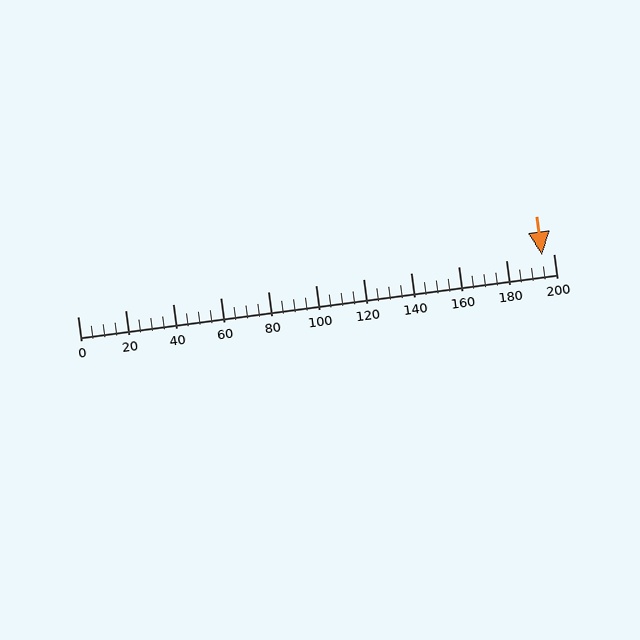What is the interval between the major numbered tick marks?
The major tick marks are spaced 20 units apart.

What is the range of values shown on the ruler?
The ruler shows values from 0 to 200.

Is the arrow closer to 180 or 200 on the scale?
The arrow is closer to 200.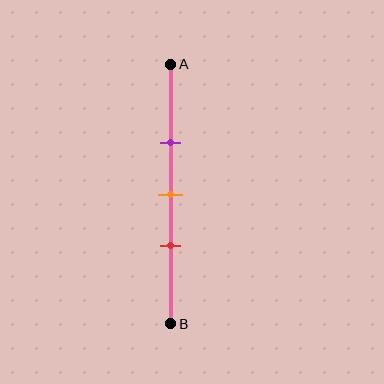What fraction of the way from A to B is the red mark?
The red mark is approximately 70% (0.7) of the way from A to B.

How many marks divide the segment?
There are 3 marks dividing the segment.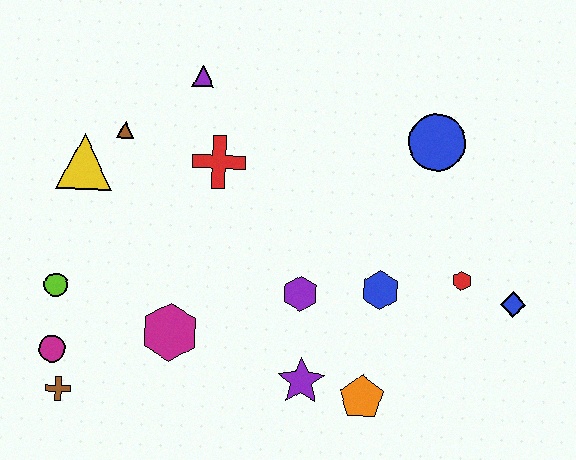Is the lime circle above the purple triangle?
No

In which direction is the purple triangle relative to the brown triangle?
The purple triangle is to the right of the brown triangle.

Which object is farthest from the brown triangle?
The blue diamond is farthest from the brown triangle.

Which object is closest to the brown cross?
The magenta circle is closest to the brown cross.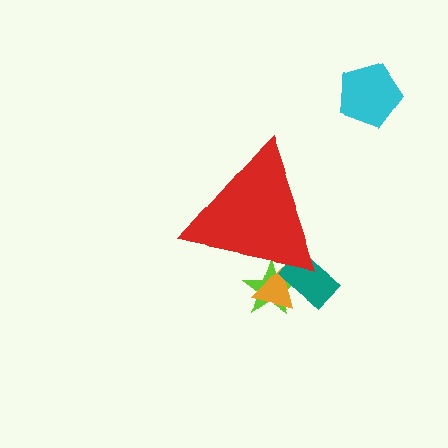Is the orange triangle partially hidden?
Yes, the orange triangle is partially hidden behind the red triangle.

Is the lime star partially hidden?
Yes, the lime star is partially hidden behind the red triangle.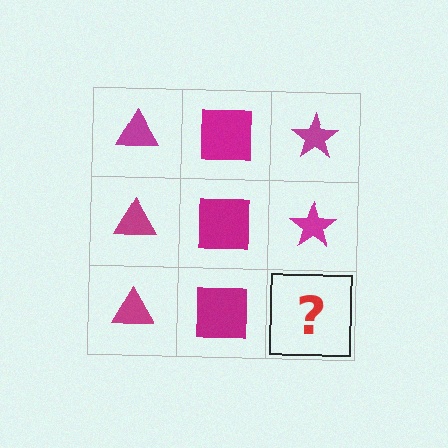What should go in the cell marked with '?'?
The missing cell should contain a magenta star.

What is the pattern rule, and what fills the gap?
The rule is that each column has a consistent shape. The gap should be filled with a magenta star.